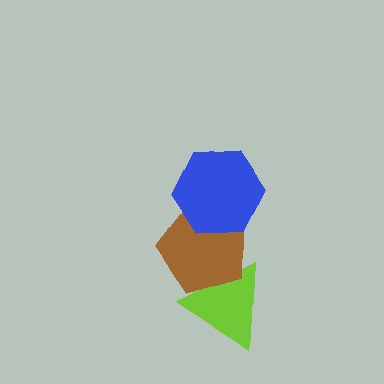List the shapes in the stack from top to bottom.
From top to bottom: the blue hexagon, the brown pentagon, the lime triangle.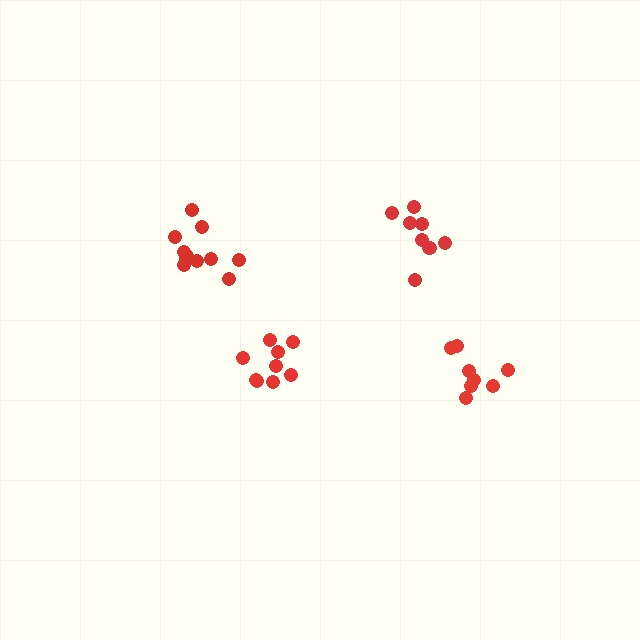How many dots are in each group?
Group 1: 8 dots, Group 2: 11 dots, Group 3: 9 dots, Group 4: 8 dots (36 total).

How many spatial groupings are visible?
There are 4 spatial groupings.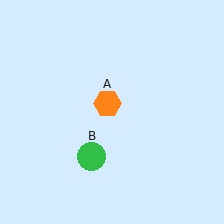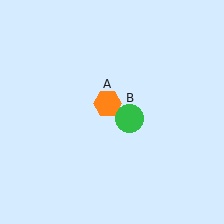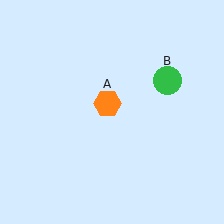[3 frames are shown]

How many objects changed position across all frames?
1 object changed position: green circle (object B).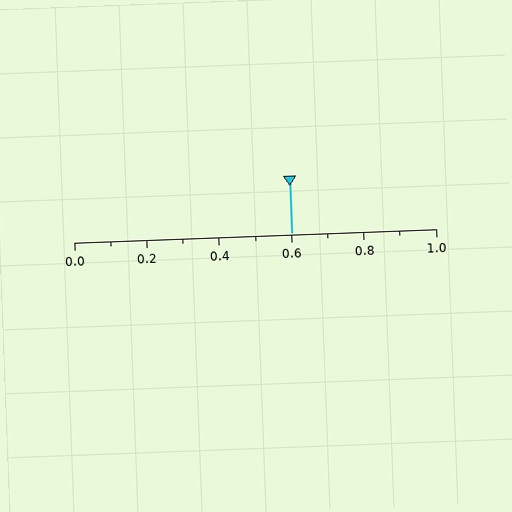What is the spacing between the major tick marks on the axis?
The major ticks are spaced 0.2 apart.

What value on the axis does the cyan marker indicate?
The marker indicates approximately 0.6.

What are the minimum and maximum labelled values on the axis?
The axis runs from 0.0 to 1.0.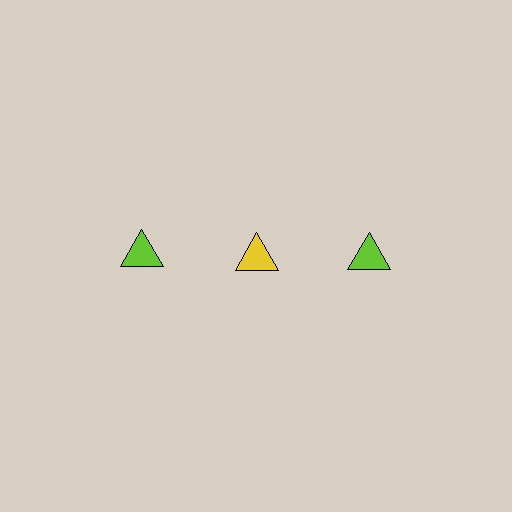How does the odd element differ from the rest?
It has a different color: yellow instead of lime.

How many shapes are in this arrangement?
There are 3 shapes arranged in a grid pattern.